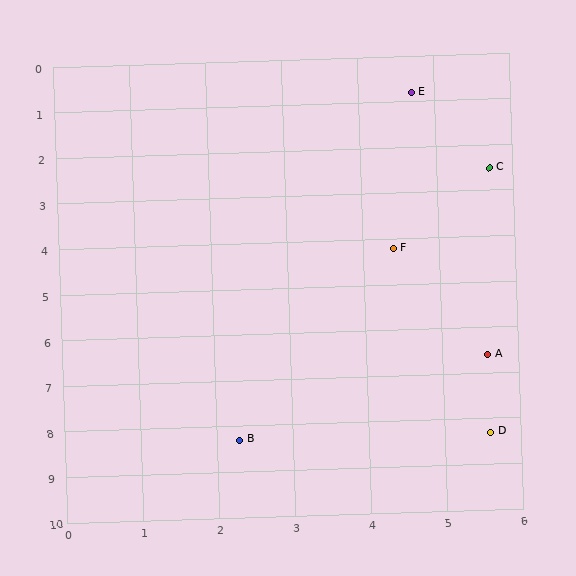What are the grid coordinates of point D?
Point D is at approximately (5.6, 8.3).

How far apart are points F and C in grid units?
Points F and C are about 2.1 grid units apart.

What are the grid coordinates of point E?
Point E is at approximately (4.7, 0.8).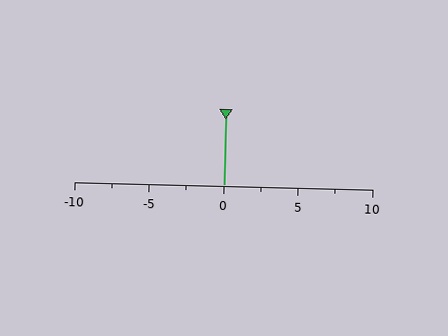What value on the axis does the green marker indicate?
The marker indicates approximately 0.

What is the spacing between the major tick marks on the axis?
The major ticks are spaced 5 apart.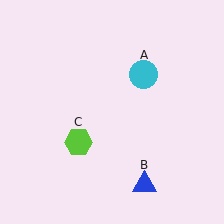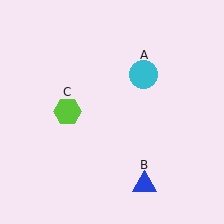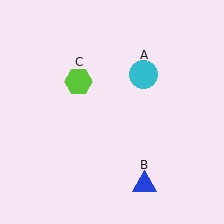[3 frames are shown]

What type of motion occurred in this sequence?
The lime hexagon (object C) rotated clockwise around the center of the scene.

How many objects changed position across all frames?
1 object changed position: lime hexagon (object C).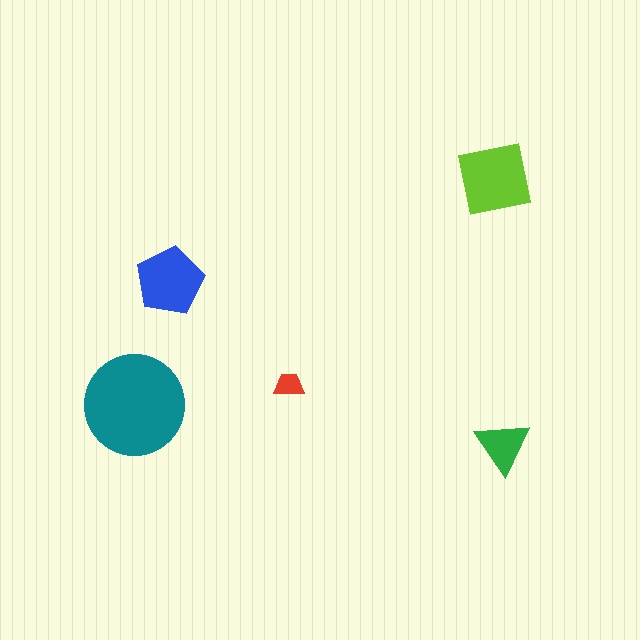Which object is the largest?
The teal circle.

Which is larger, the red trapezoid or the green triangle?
The green triangle.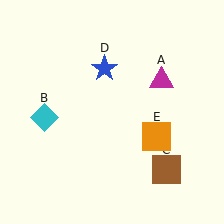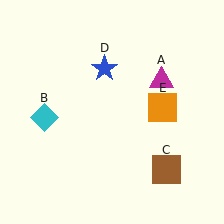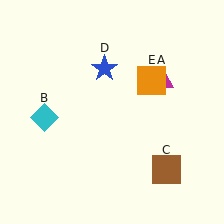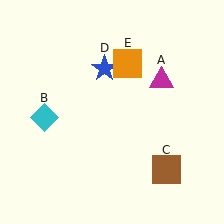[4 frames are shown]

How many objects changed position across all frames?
1 object changed position: orange square (object E).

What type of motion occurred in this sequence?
The orange square (object E) rotated counterclockwise around the center of the scene.